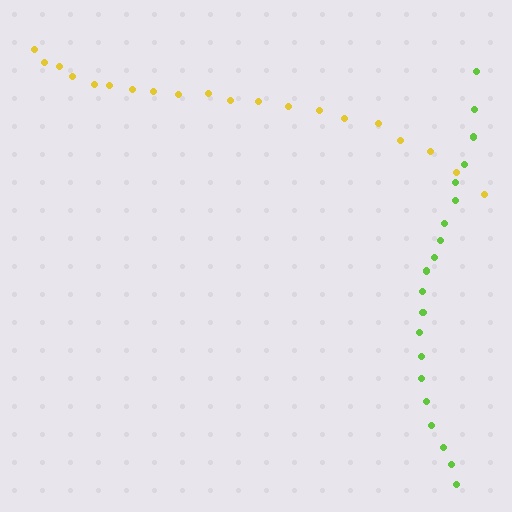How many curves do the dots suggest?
There are 2 distinct paths.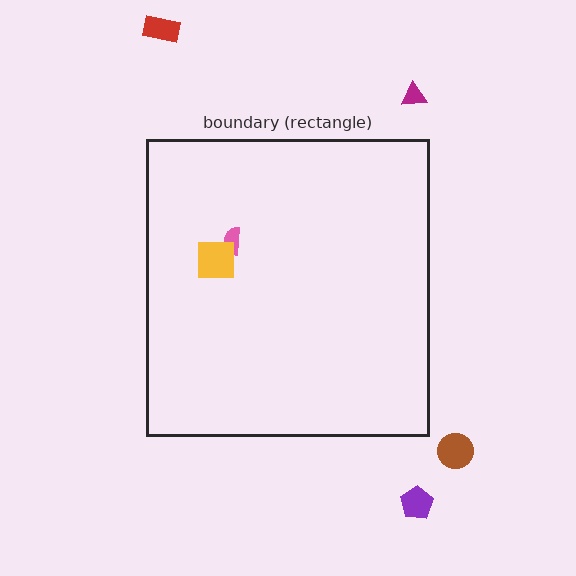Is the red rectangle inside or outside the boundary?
Outside.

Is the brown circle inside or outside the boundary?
Outside.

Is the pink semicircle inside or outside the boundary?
Inside.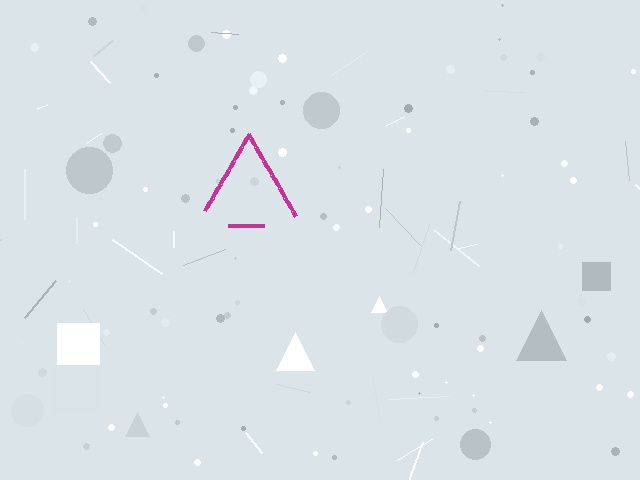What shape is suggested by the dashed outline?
The dashed outline suggests a triangle.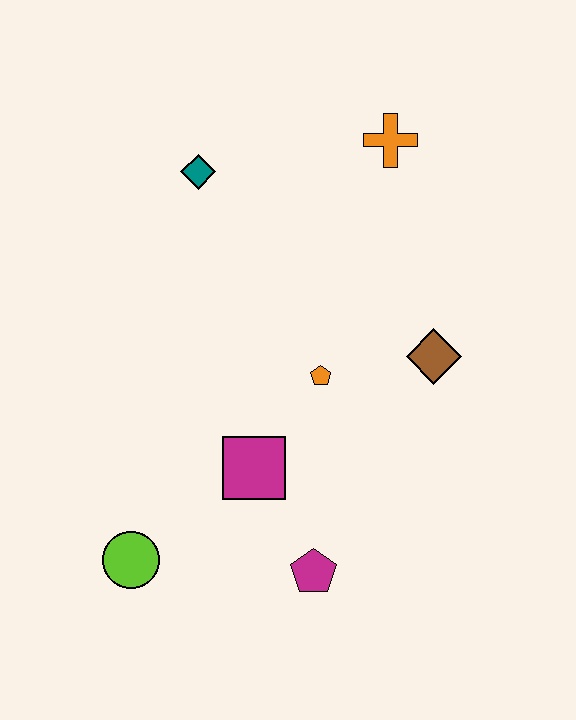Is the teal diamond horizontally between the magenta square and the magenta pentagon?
No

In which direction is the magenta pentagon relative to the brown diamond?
The magenta pentagon is below the brown diamond.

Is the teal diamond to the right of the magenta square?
No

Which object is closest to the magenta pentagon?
The magenta square is closest to the magenta pentagon.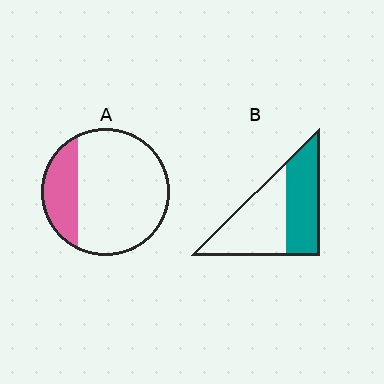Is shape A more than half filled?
No.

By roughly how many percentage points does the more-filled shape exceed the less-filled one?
By roughly 20 percentage points (B over A).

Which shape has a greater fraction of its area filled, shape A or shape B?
Shape B.